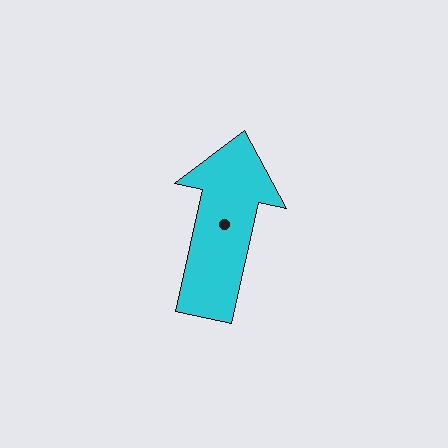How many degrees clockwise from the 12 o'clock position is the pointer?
Approximately 12 degrees.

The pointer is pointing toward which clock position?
Roughly 12 o'clock.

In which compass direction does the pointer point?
North.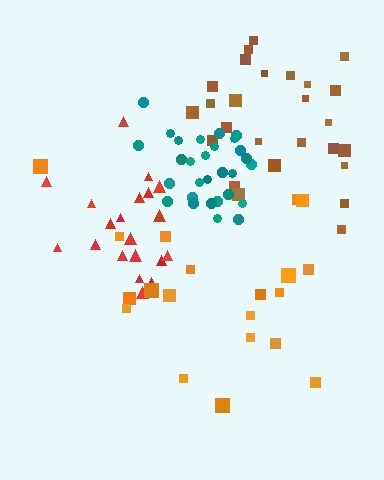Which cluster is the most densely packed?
Teal.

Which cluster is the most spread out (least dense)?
Orange.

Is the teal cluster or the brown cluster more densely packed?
Teal.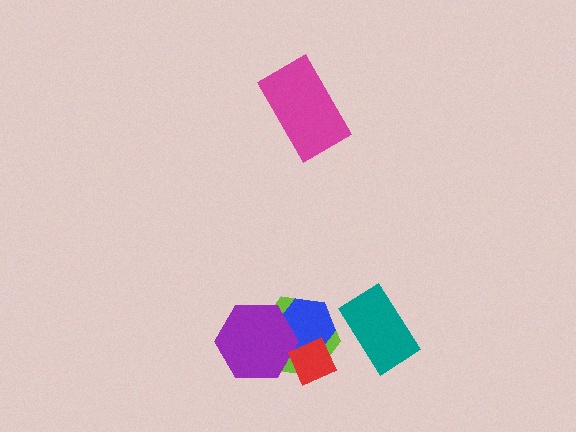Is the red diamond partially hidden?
No, no other shape covers it.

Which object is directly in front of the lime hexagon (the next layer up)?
The blue hexagon is directly in front of the lime hexagon.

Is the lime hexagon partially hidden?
Yes, it is partially covered by another shape.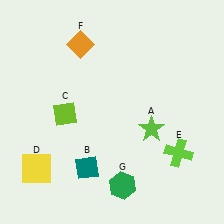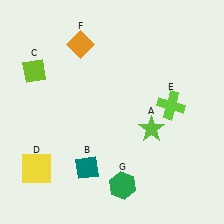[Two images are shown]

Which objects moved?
The objects that moved are: the lime diamond (C), the lime cross (E).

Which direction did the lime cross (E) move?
The lime cross (E) moved up.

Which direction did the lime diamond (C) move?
The lime diamond (C) moved up.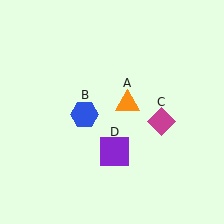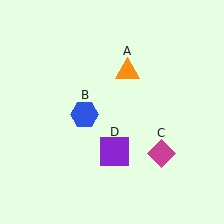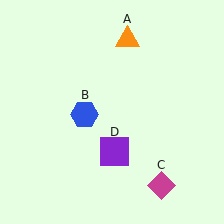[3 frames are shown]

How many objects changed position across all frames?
2 objects changed position: orange triangle (object A), magenta diamond (object C).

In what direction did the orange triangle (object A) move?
The orange triangle (object A) moved up.